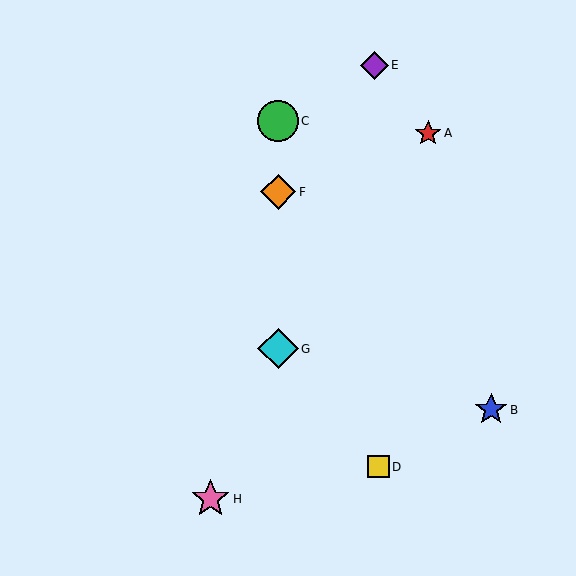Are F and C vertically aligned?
Yes, both are at x≈278.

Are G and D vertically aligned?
No, G is at x≈278 and D is at x≈378.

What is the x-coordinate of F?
Object F is at x≈278.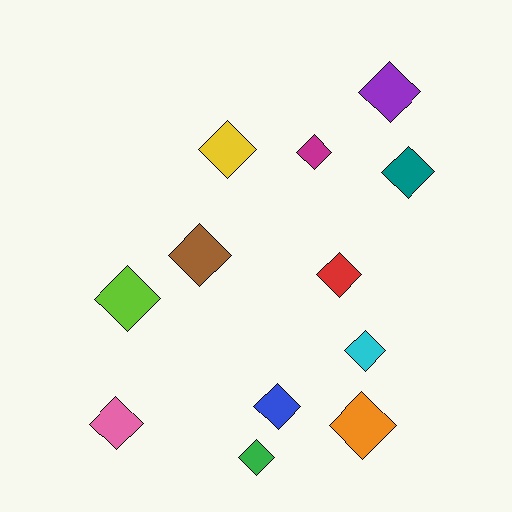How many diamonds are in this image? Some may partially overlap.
There are 12 diamonds.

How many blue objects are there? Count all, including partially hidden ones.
There is 1 blue object.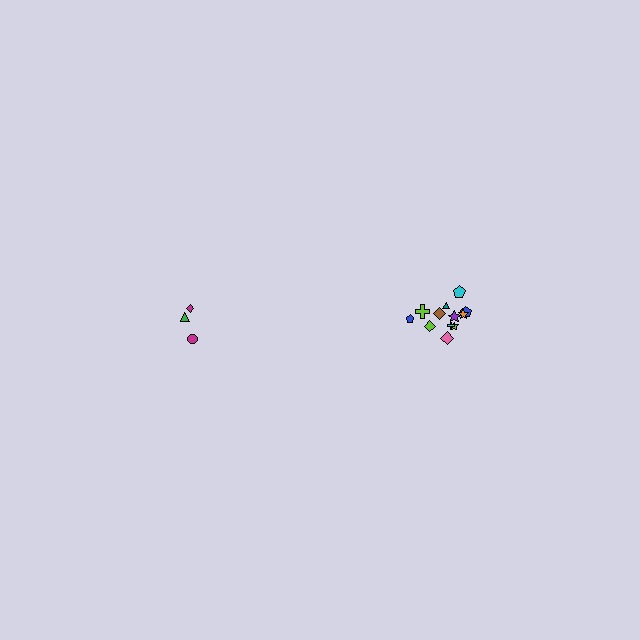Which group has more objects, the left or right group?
The right group.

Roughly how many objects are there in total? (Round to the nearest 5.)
Roughly 15 objects in total.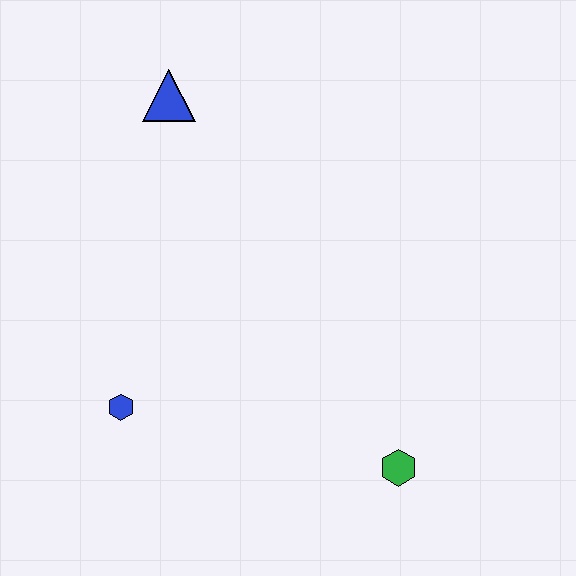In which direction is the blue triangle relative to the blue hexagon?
The blue triangle is above the blue hexagon.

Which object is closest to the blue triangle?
The blue hexagon is closest to the blue triangle.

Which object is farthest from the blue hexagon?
The blue triangle is farthest from the blue hexagon.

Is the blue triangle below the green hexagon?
No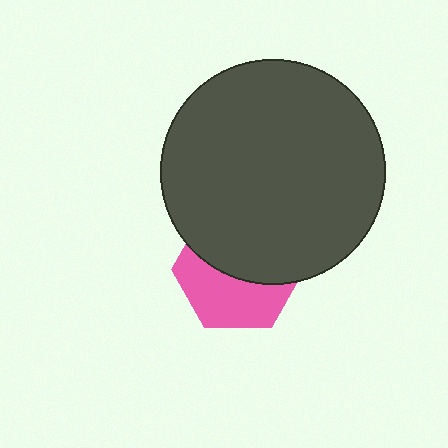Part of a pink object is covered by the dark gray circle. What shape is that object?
It is a hexagon.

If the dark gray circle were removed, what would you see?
You would see the complete pink hexagon.